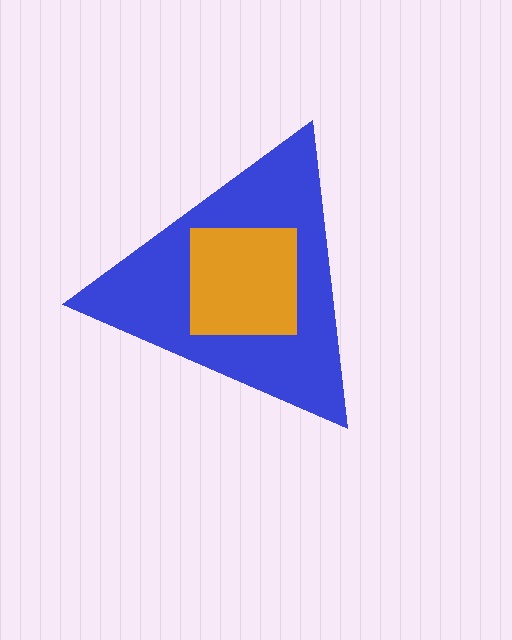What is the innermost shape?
The orange square.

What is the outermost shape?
The blue triangle.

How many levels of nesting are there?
2.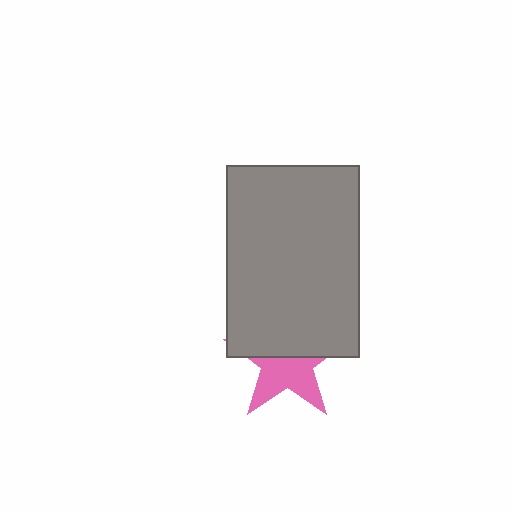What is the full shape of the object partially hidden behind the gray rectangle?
The partially hidden object is a pink star.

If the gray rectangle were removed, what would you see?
You would see the complete pink star.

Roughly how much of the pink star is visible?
About half of it is visible (roughly 51%).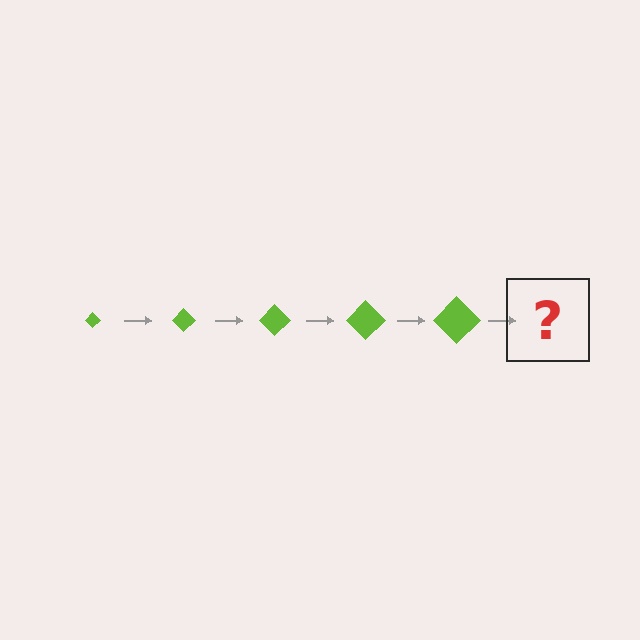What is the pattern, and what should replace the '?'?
The pattern is that the diamond gets progressively larger each step. The '?' should be a lime diamond, larger than the previous one.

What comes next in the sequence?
The next element should be a lime diamond, larger than the previous one.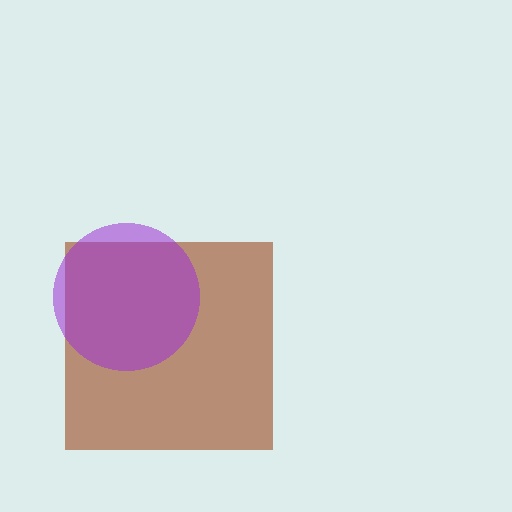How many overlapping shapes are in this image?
There are 2 overlapping shapes in the image.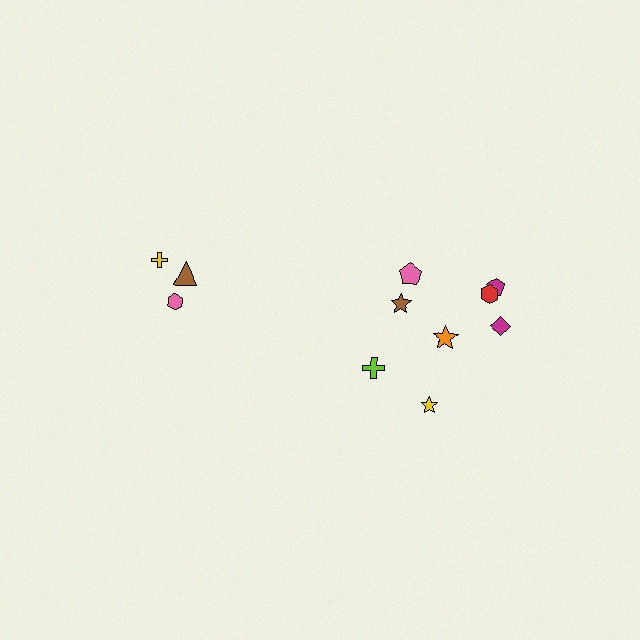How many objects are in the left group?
There are 3 objects.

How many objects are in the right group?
There are 8 objects.